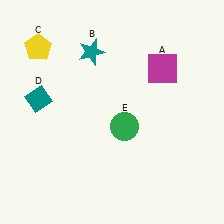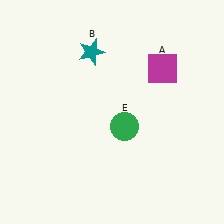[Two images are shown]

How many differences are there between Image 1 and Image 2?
There are 2 differences between the two images.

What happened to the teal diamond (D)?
The teal diamond (D) was removed in Image 2. It was in the top-left area of Image 1.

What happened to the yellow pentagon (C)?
The yellow pentagon (C) was removed in Image 2. It was in the top-left area of Image 1.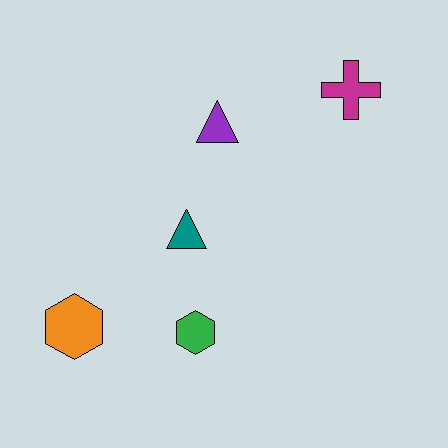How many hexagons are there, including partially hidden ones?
There are 2 hexagons.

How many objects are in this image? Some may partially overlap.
There are 5 objects.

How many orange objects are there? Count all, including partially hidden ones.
There is 1 orange object.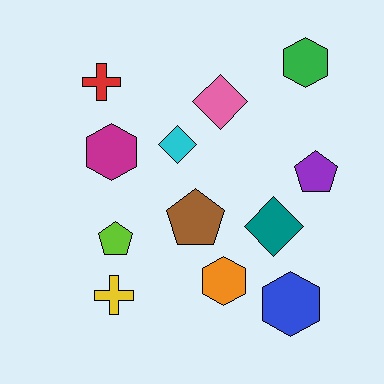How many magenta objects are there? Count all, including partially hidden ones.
There is 1 magenta object.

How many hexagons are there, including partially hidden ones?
There are 4 hexagons.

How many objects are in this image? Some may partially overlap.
There are 12 objects.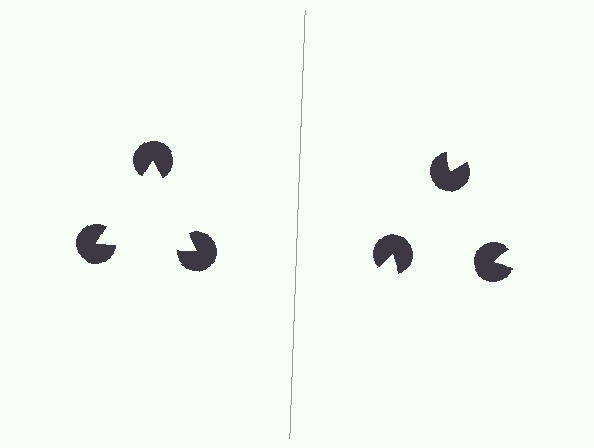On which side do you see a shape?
An illusory triangle appears on the left side. On the right side the wedge cuts are rotated, so no coherent shape forms.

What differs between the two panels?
The pac-man discs are positioned identically on both sides; only the wedge orientations differ. On the left they align to a triangle; on the right they are misaligned.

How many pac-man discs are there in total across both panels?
6 — 3 on each side.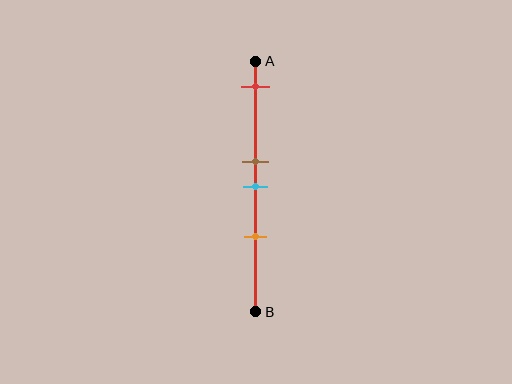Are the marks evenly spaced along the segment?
No, the marks are not evenly spaced.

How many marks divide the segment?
There are 4 marks dividing the segment.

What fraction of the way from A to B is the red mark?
The red mark is approximately 10% (0.1) of the way from A to B.